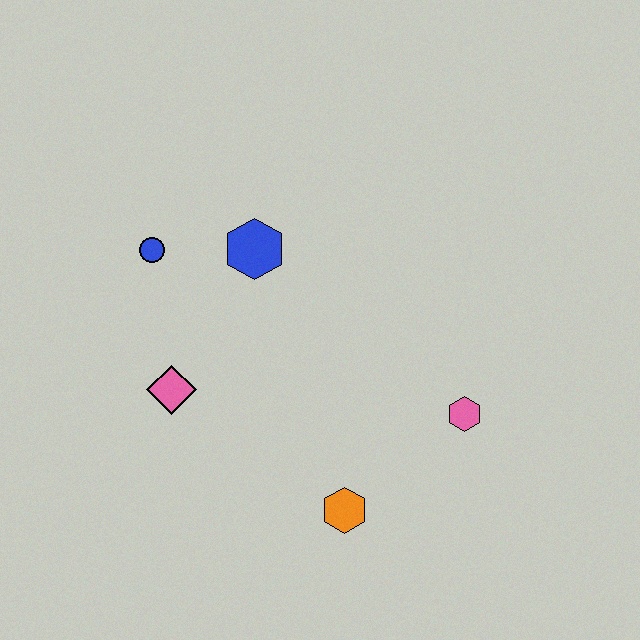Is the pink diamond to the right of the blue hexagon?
No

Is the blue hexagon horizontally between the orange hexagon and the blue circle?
Yes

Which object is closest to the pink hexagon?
The orange hexagon is closest to the pink hexagon.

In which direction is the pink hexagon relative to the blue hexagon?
The pink hexagon is to the right of the blue hexagon.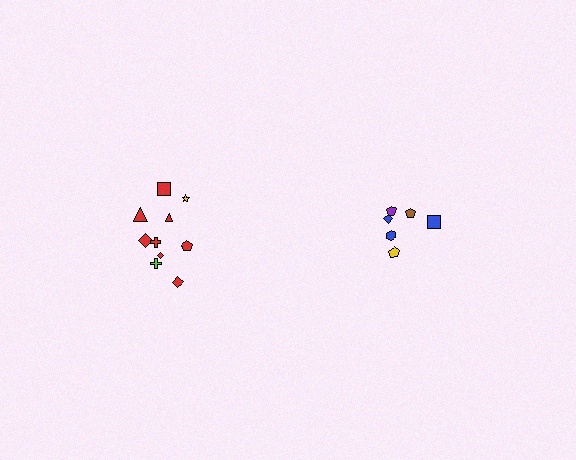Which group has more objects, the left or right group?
The left group.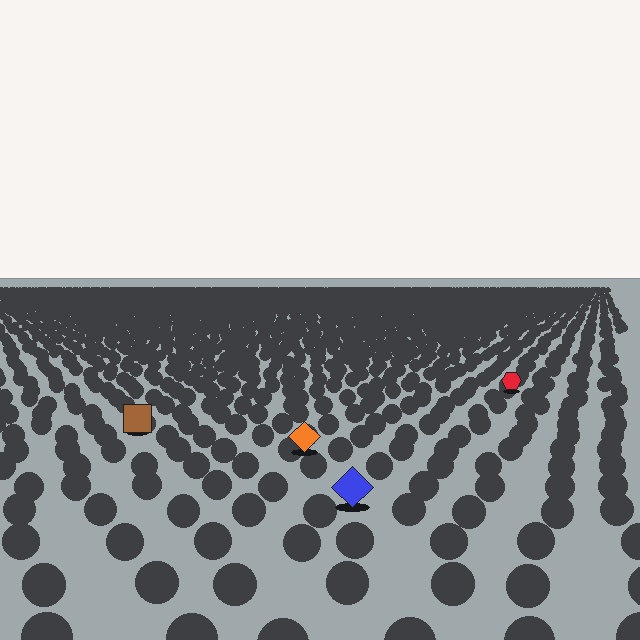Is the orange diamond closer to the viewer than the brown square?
Yes. The orange diamond is closer — you can tell from the texture gradient: the ground texture is coarser near it.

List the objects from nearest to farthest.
From nearest to farthest: the blue diamond, the orange diamond, the brown square, the red hexagon.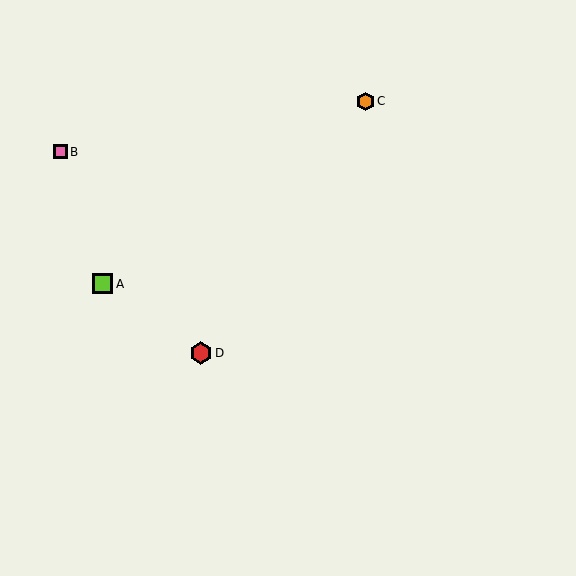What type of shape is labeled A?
Shape A is a lime square.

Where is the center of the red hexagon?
The center of the red hexagon is at (201, 353).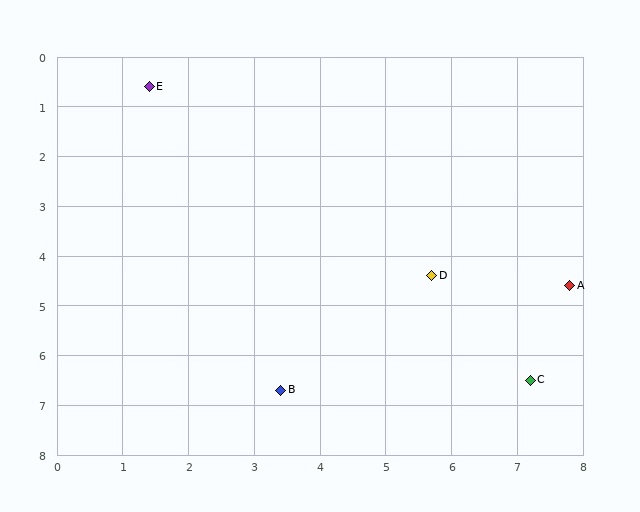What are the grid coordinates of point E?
Point E is at approximately (1.4, 0.6).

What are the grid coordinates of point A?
Point A is at approximately (7.8, 4.6).